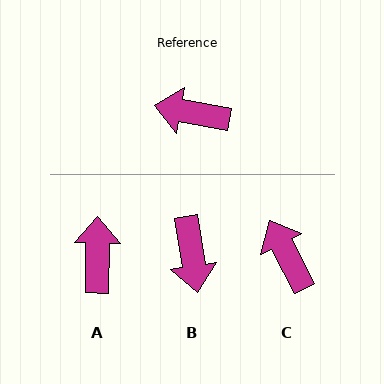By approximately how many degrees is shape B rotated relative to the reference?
Approximately 109 degrees counter-clockwise.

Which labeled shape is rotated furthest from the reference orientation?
B, about 109 degrees away.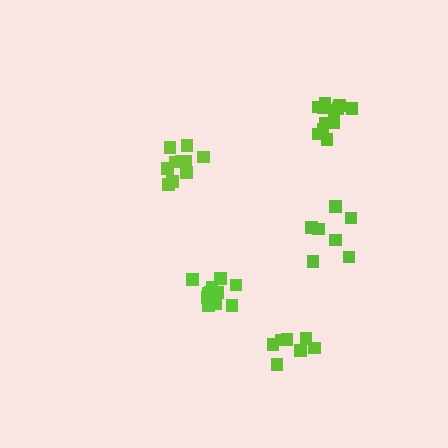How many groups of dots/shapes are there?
There are 5 groups.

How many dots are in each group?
Group 1: 10 dots, Group 2: 7 dots, Group 3: 12 dots, Group 4: 12 dots, Group 5: 7 dots (48 total).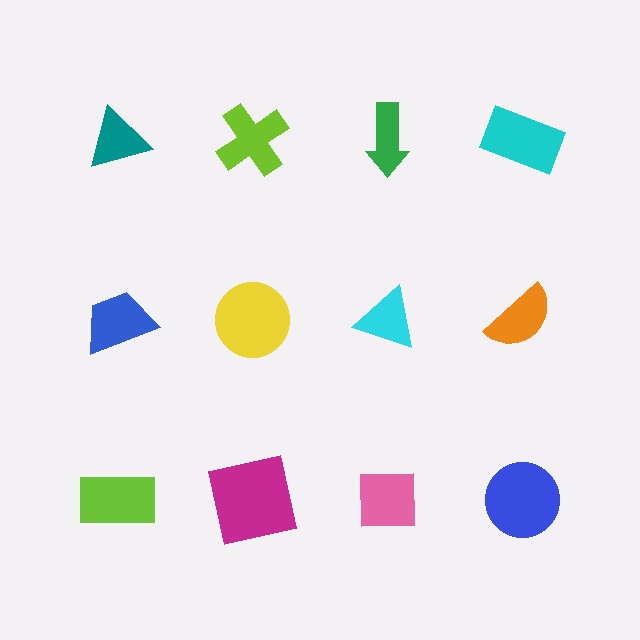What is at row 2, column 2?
A yellow circle.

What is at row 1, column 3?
A green arrow.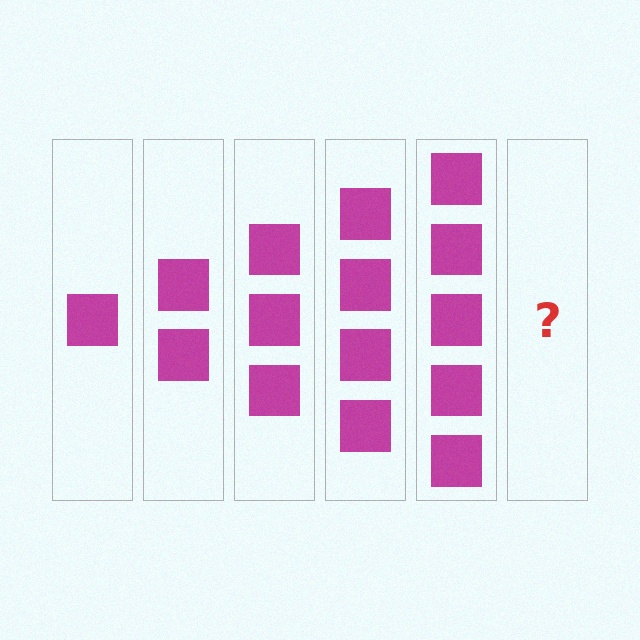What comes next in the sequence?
The next element should be 6 squares.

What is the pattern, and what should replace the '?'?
The pattern is that each step adds one more square. The '?' should be 6 squares.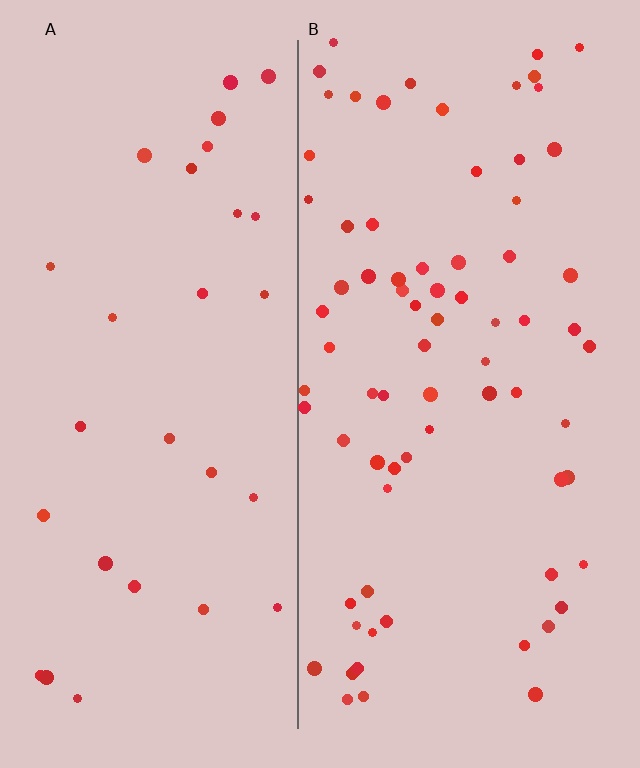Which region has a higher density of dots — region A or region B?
B (the right).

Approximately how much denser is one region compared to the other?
Approximately 2.6× — region B over region A.